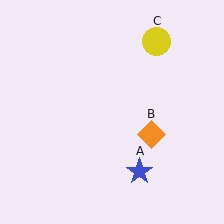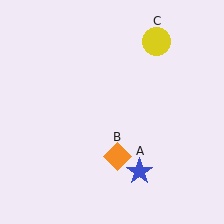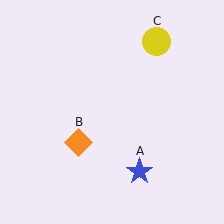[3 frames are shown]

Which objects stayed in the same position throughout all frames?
Blue star (object A) and yellow circle (object C) remained stationary.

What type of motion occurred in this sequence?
The orange diamond (object B) rotated clockwise around the center of the scene.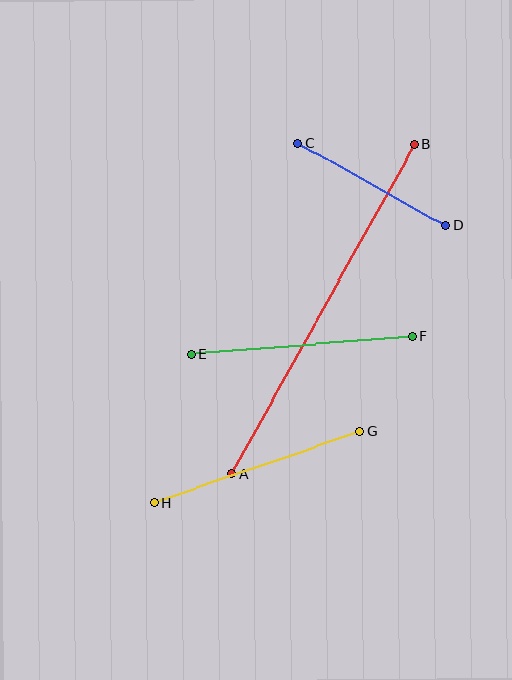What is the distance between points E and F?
The distance is approximately 222 pixels.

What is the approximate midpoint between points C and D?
The midpoint is at approximately (372, 184) pixels.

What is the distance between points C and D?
The distance is approximately 169 pixels.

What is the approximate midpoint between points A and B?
The midpoint is at approximately (323, 309) pixels.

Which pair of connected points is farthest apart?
Points A and B are farthest apart.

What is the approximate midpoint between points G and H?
The midpoint is at approximately (257, 467) pixels.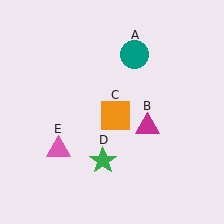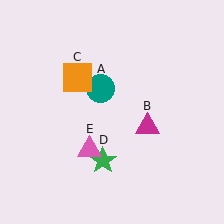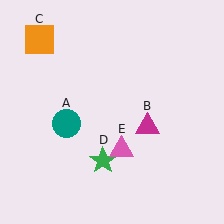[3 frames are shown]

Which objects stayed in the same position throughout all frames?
Magenta triangle (object B) and green star (object D) remained stationary.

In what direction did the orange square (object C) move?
The orange square (object C) moved up and to the left.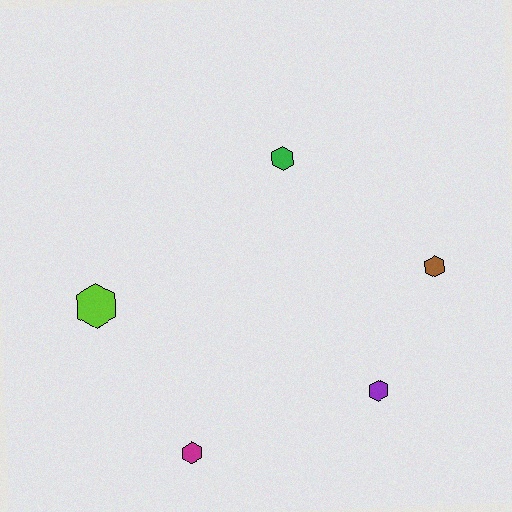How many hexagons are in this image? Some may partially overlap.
There are 5 hexagons.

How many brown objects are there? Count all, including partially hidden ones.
There is 1 brown object.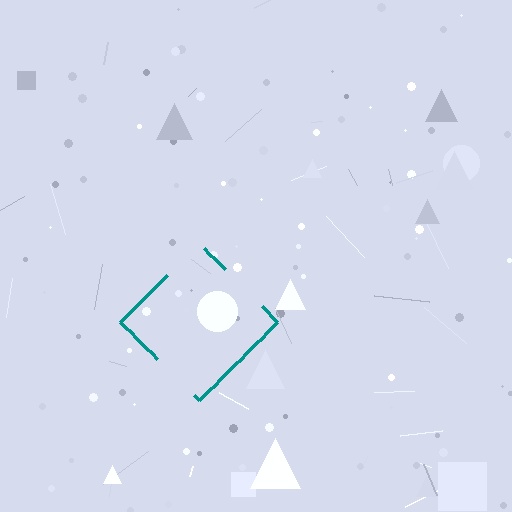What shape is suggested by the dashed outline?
The dashed outline suggests a diamond.